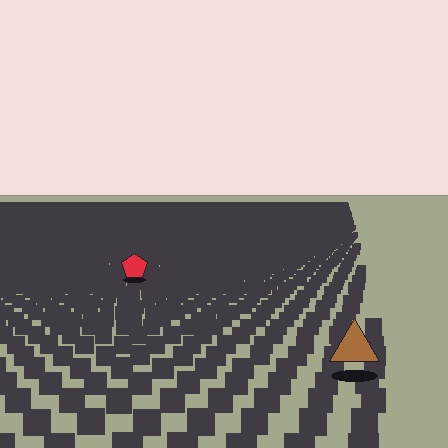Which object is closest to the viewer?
The brown triangle is closest. The texture marks near it are larger and more spread out.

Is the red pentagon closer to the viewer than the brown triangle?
No. The brown triangle is closer — you can tell from the texture gradient: the ground texture is coarser near it.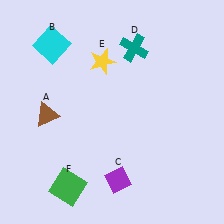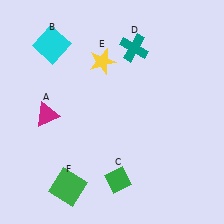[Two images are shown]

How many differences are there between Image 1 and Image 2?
There are 2 differences between the two images.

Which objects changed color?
A changed from brown to magenta. C changed from purple to green.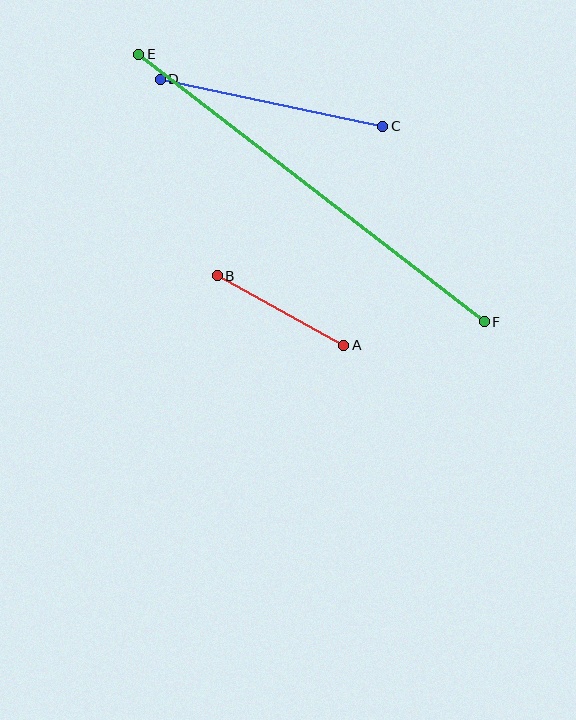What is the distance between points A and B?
The distance is approximately 144 pixels.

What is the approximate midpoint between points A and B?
The midpoint is at approximately (280, 310) pixels.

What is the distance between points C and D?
The distance is approximately 228 pixels.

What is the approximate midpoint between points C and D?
The midpoint is at approximately (271, 103) pixels.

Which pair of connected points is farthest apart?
Points E and F are farthest apart.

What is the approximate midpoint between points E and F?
The midpoint is at approximately (311, 188) pixels.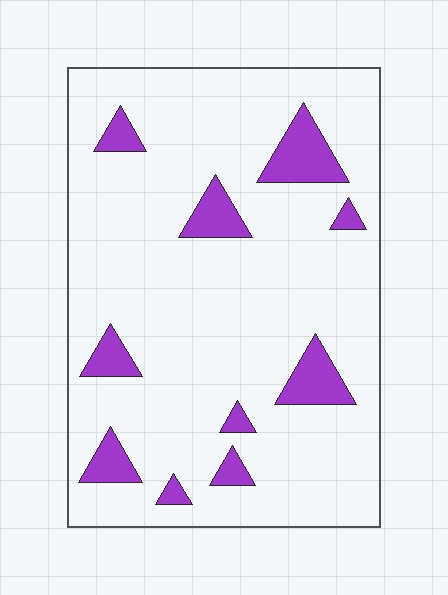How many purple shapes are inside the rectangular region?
10.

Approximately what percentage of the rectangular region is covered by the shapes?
Approximately 10%.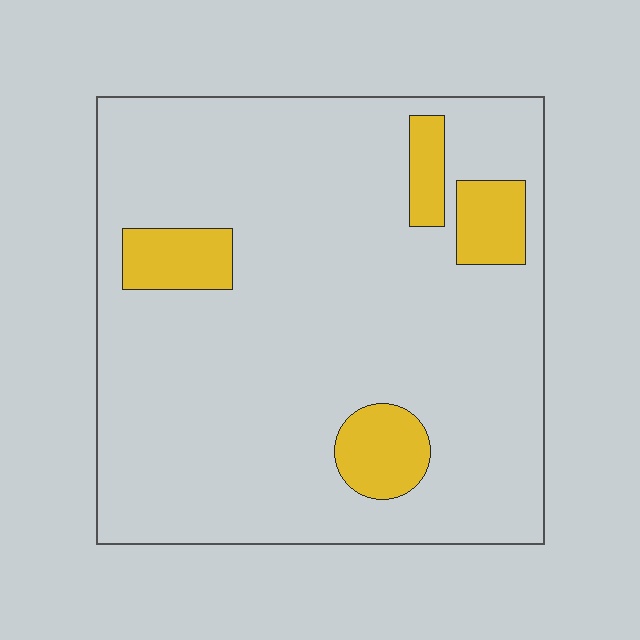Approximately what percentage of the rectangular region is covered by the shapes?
Approximately 10%.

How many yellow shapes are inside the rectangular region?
4.